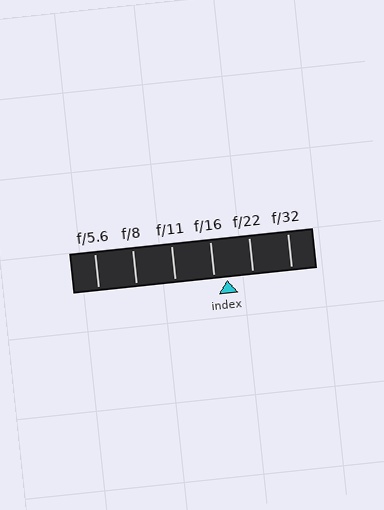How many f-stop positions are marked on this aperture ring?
There are 6 f-stop positions marked.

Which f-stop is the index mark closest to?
The index mark is closest to f/16.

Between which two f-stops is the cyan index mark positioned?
The index mark is between f/16 and f/22.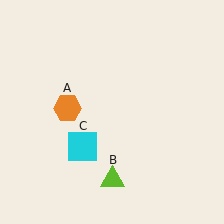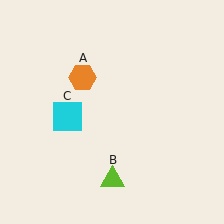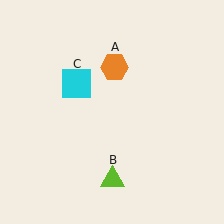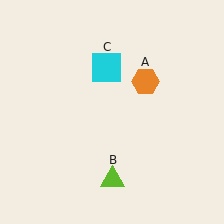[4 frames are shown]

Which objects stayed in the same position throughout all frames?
Lime triangle (object B) remained stationary.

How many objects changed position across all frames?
2 objects changed position: orange hexagon (object A), cyan square (object C).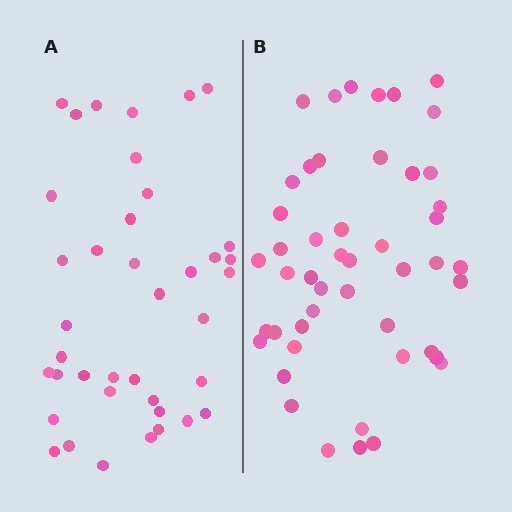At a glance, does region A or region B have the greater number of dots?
Region B (the right region) has more dots.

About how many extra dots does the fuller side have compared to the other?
Region B has roughly 8 or so more dots than region A.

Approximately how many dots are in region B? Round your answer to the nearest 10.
About 50 dots. (The exact count is 48, which rounds to 50.)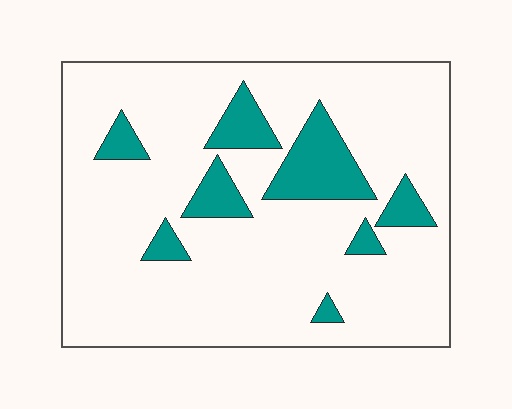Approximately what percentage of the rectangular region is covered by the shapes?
Approximately 15%.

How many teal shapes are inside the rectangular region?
8.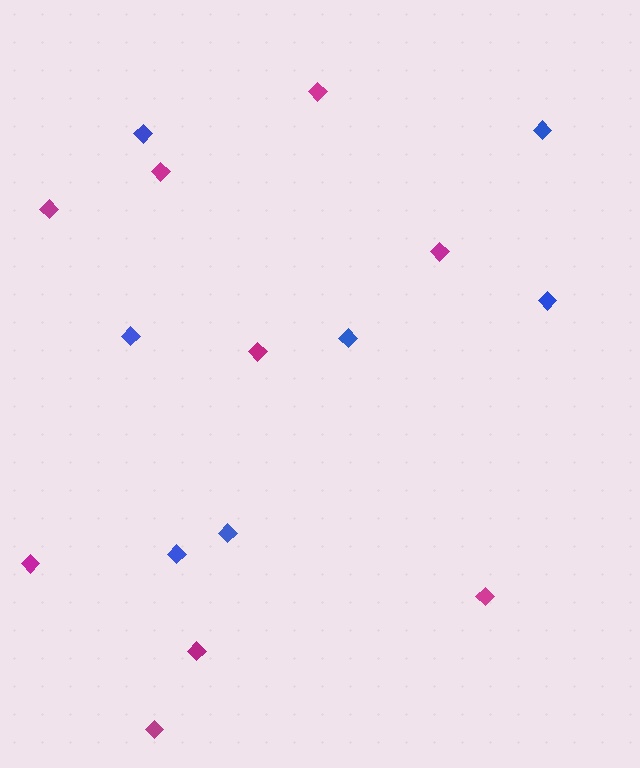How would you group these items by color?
There are 2 groups: one group of magenta diamonds (9) and one group of blue diamonds (7).